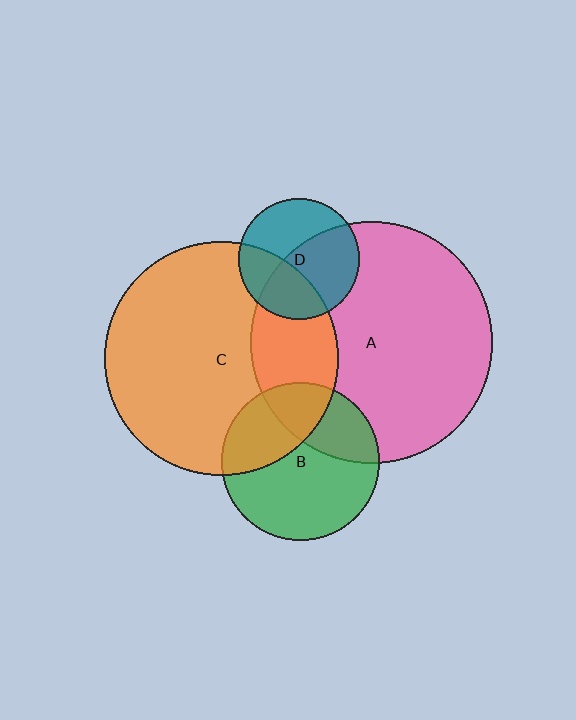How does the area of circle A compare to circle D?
Approximately 4.0 times.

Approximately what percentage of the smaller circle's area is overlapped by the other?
Approximately 30%.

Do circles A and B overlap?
Yes.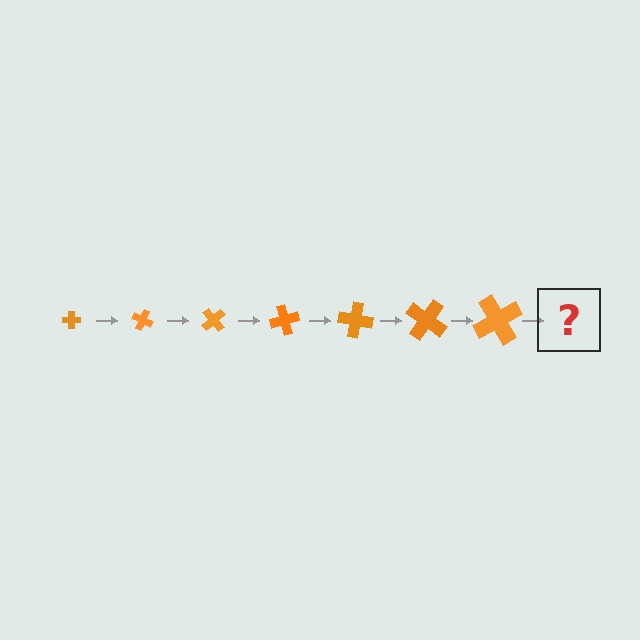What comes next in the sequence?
The next element should be a cross, larger than the previous one and rotated 175 degrees from the start.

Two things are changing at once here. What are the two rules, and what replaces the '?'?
The two rules are that the cross grows larger each step and it rotates 25 degrees each step. The '?' should be a cross, larger than the previous one and rotated 175 degrees from the start.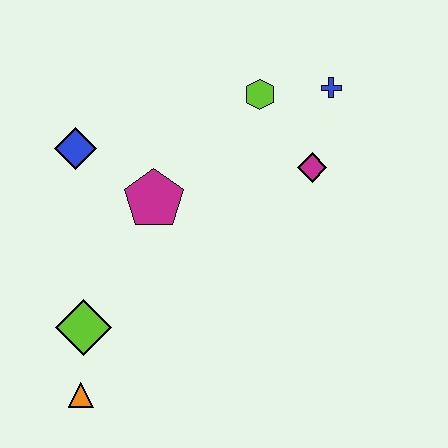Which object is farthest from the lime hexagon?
The orange triangle is farthest from the lime hexagon.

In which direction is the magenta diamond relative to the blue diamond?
The magenta diamond is to the right of the blue diamond.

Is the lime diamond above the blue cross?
No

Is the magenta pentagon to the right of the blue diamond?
Yes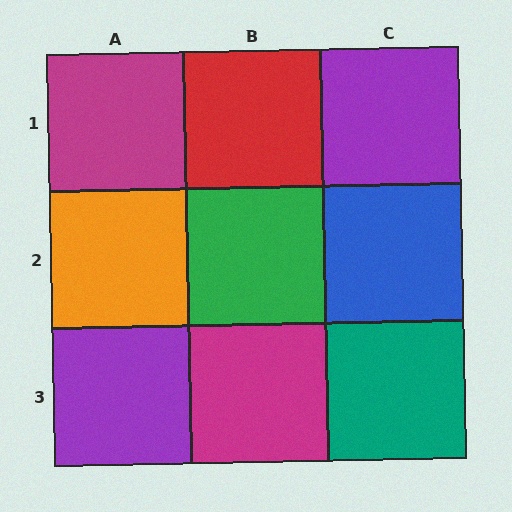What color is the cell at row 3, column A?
Purple.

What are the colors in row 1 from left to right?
Magenta, red, purple.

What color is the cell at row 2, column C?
Blue.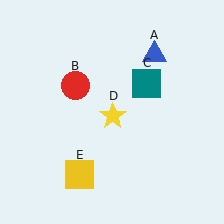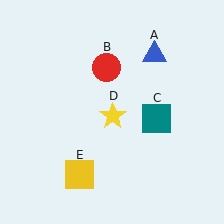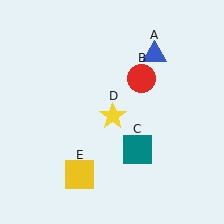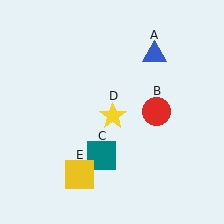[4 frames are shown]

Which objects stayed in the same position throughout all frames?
Blue triangle (object A) and yellow star (object D) and yellow square (object E) remained stationary.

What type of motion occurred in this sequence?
The red circle (object B), teal square (object C) rotated clockwise around the center of the scene.